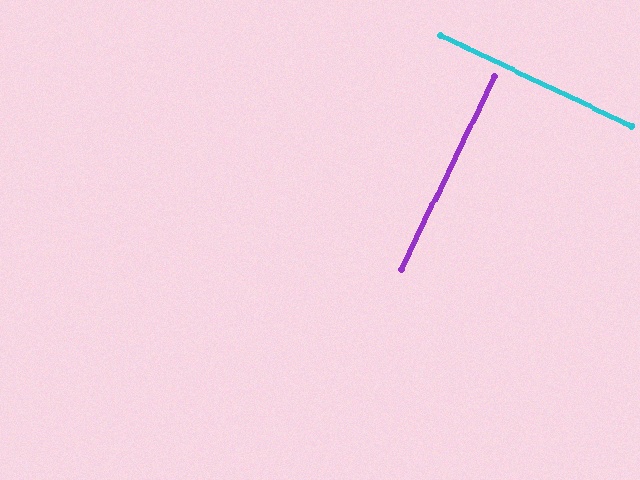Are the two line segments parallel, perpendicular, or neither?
Perpendicular — they meet at approximately 90°.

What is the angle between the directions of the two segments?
Approximately 90 degrees.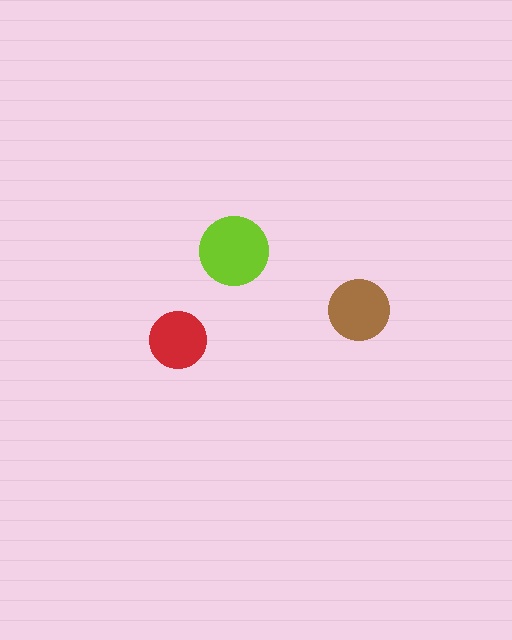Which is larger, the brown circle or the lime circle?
The lime one.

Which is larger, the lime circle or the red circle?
The lime one.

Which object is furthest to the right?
The brown circle is rightmost.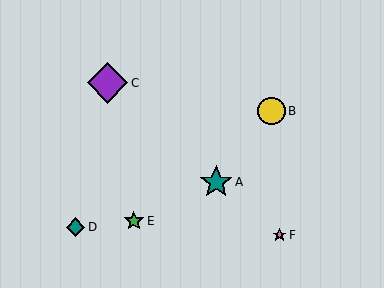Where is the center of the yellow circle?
The center of the yellow circle is at (272, 111).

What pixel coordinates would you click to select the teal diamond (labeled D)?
Click at (76, 227) to select the teal diamond D.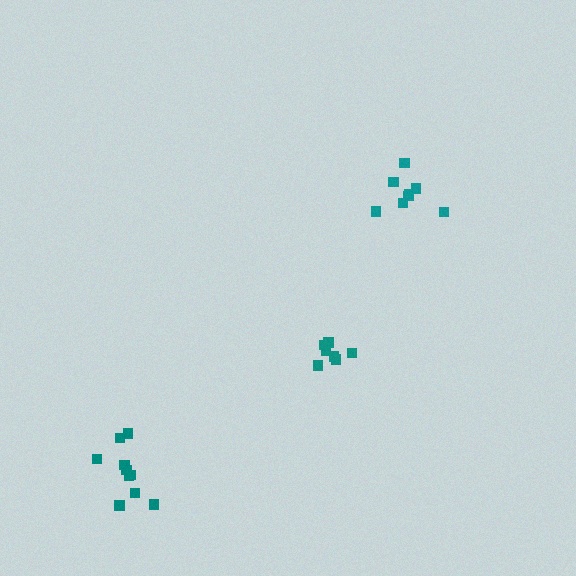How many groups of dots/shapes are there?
There are 3 groups.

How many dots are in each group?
Group 1: 7 dots, Group 2: 8 dots, Group 3: 10 dots (25 total).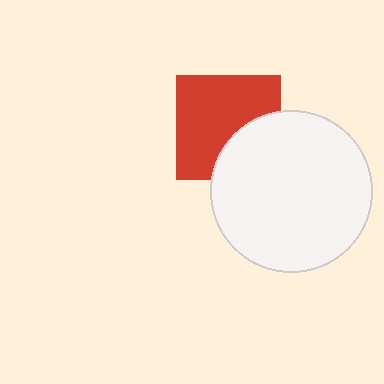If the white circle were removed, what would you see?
You would see the complete red square.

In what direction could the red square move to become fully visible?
The red square could move toward the upper-left. That would shift it out from behind the white circle entirely.